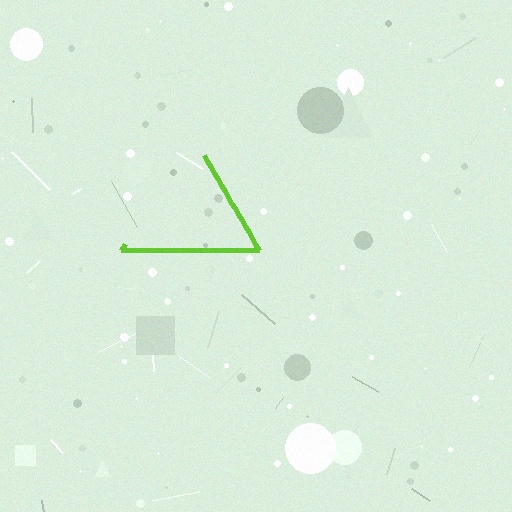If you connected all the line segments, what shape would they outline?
They would outline a triangle.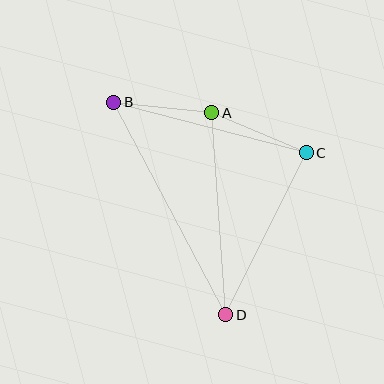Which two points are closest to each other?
Points A and B are closest to each other.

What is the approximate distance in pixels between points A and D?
The distance between A and D is approximately 203 pixels.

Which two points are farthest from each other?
Points B and D are farthest from each other.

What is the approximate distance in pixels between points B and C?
The distance between B and C is approximately 199 pixels.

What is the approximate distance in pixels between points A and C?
The distance between A and C is approximately 102 pixels.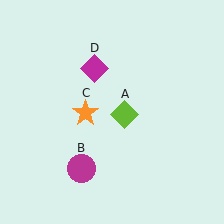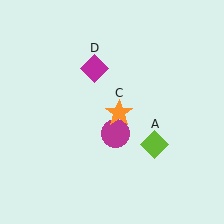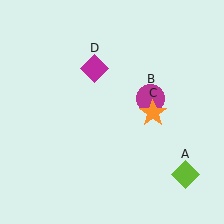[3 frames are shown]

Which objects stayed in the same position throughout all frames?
Magenta diamond (object D) remained stationary.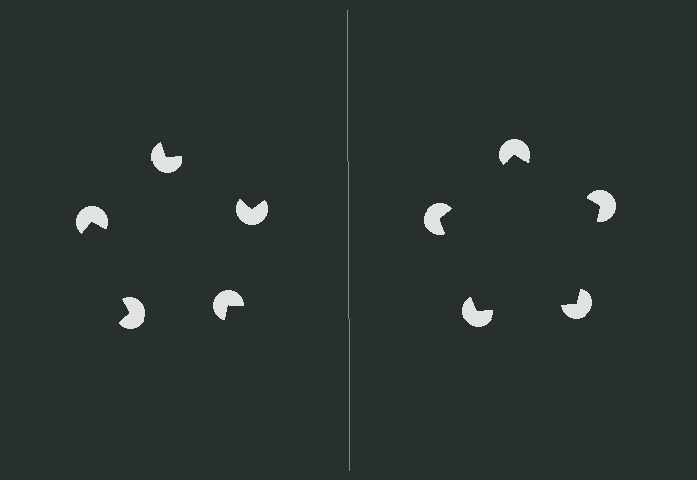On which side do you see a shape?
An illusory pentagon appears on the right side. On the left side the wedge cuts are rotated, so no coherent shape forms.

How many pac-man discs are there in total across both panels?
10 — 5 on each side.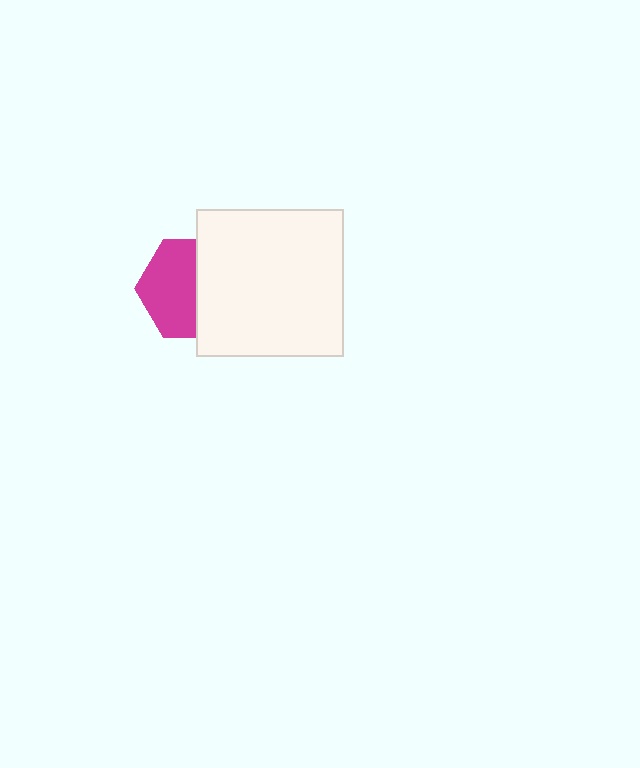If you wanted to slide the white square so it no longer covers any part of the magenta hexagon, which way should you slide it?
Slide it right — that is the most direct way to separate the two shapes.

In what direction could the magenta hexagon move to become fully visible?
The magenta hexagon could move left. That would shift it out from behind the white square entirely.